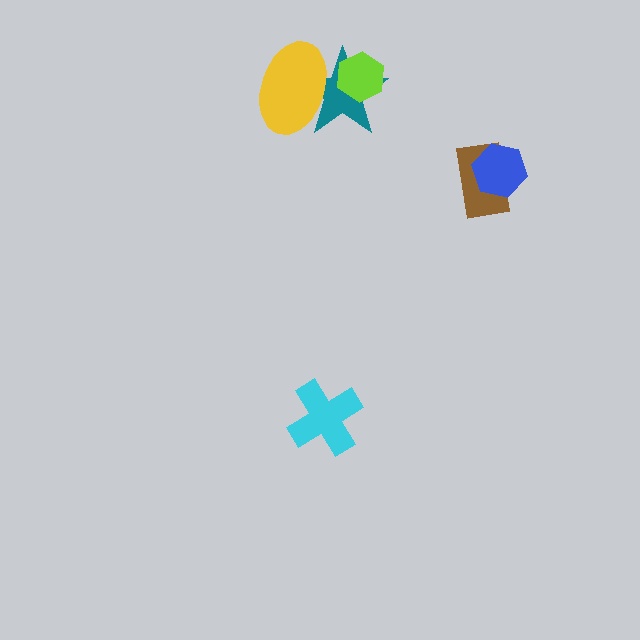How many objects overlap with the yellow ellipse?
1 object overlaps with the yellow ellipse.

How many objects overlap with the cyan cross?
0 objects overlap with the cyan cross.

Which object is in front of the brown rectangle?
The blue hexagon is in front of the brown rectangle.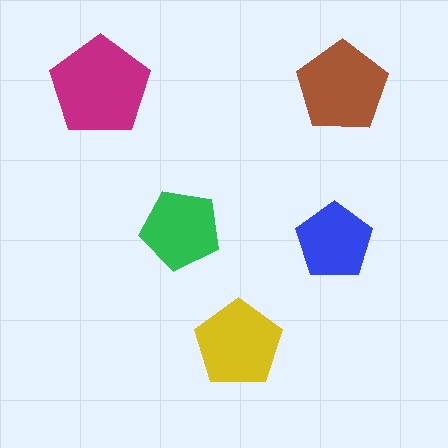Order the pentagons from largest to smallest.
the magenta one, the brown one, the yellow one, the green one, the blue one.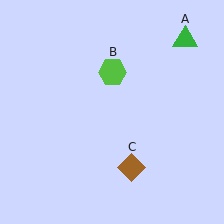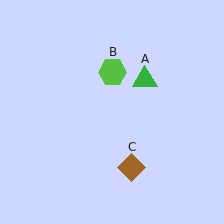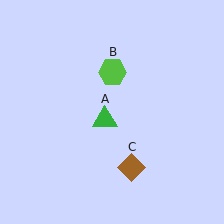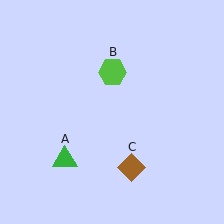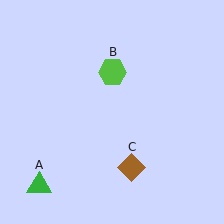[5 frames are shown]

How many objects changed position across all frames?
1 object changed position: green triangle (object A).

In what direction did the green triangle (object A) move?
The green triangle (object A) moved down and to the left.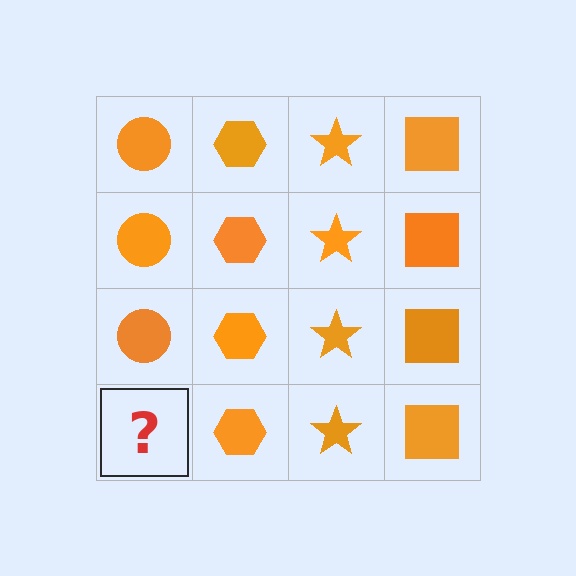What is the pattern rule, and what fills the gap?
The rule is that each column has a consistent shape. The gap should be filled with an orange circle.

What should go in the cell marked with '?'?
The missing cell should contain an orange circle.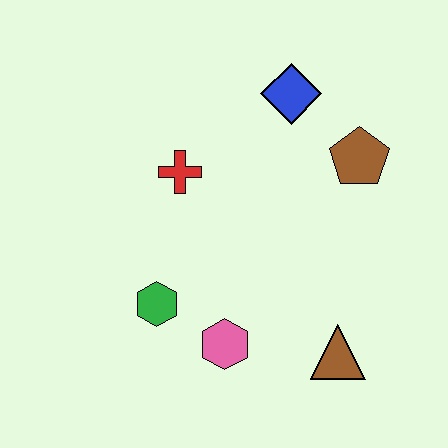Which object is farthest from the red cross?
The brown triangle is farthest from the red cross.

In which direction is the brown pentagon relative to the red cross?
The brown pentagon is to the right of the red cross.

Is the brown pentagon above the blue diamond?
No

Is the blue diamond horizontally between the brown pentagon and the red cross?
Yes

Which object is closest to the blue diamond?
The brown pentagon is closest to the blue diamond.